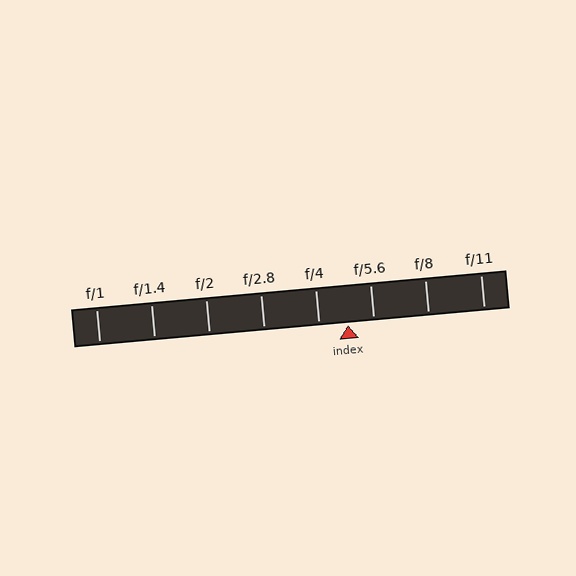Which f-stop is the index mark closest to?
The index mark is closest to f/5.6.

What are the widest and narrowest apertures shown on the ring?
The widest aperture shown is f/1 and the narrowest is f/11.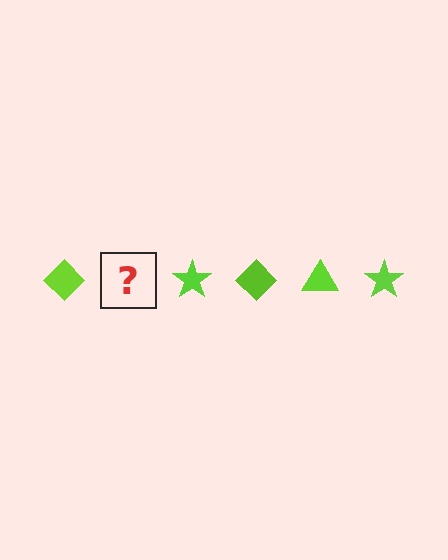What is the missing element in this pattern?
The missing element is a lime triangle.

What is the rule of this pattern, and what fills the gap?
The rule is that the pattern cycles through diamond, triangle, star shapes in lime. The gap should be filled with a lime triangle.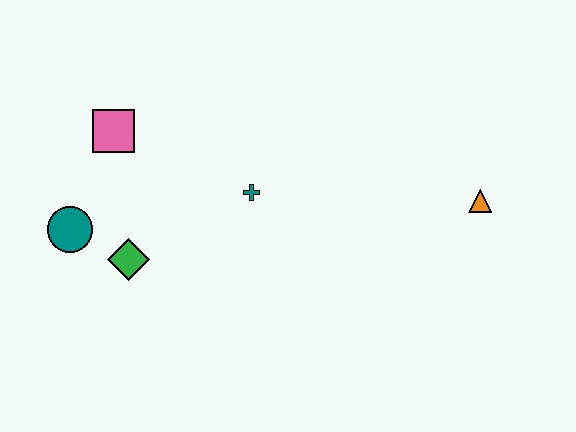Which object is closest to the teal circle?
The green diamond is closest to the teal circle.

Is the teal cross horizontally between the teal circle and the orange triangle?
Yes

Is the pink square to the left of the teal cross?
Yes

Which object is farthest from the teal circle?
The orange triangle is farthest from the teal circle.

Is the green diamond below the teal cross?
Yes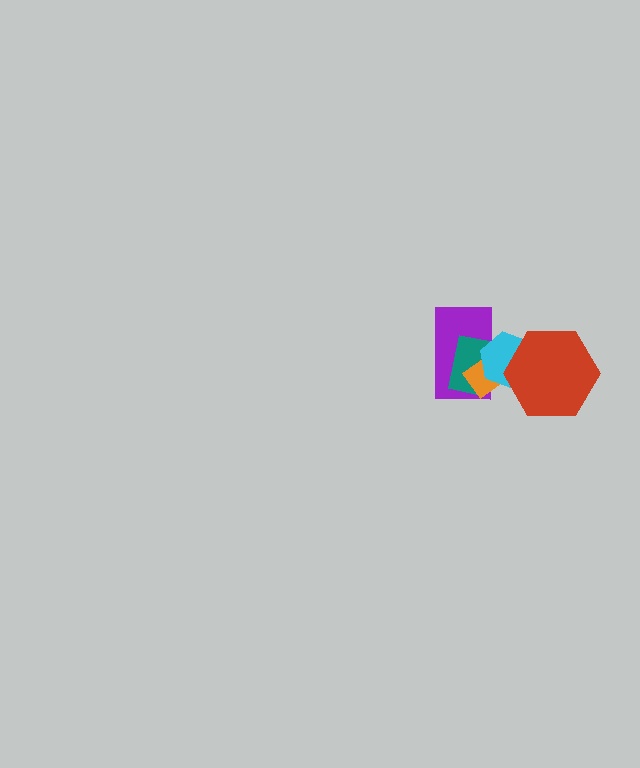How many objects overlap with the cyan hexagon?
4 objects overlap with the cyan hexagon.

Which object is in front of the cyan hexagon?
The red hexagon is in front of the cyan hexagon.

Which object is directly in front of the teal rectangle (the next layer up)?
The orange rectangle is directly in front of the teal rectangle.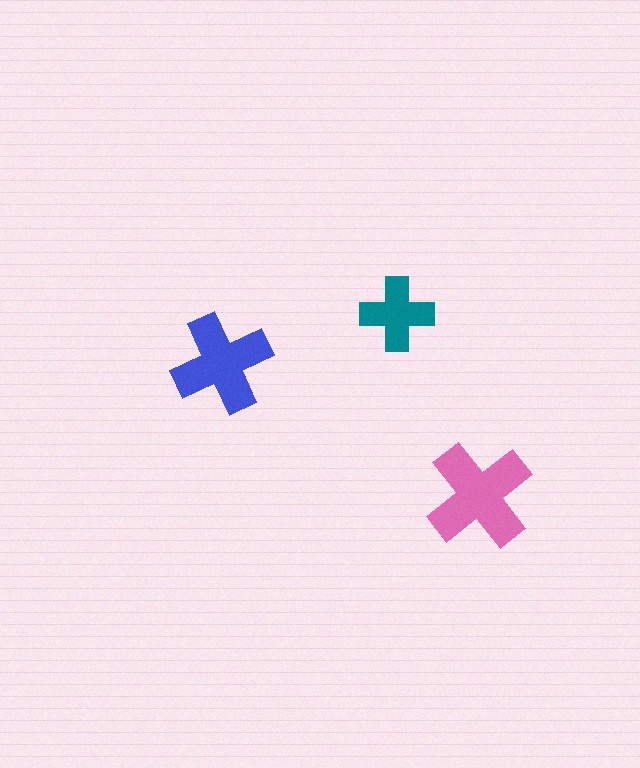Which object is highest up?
The teal cross is topmost.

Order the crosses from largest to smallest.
the pink one, the blue one, the teal one.